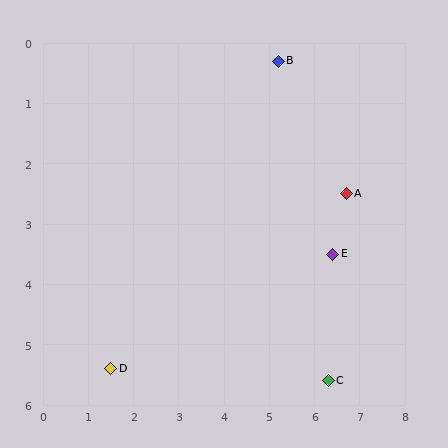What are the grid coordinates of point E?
Point E is at approximately (6.4, 3.5).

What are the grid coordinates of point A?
Point A is at approximately (6.7, 2.5).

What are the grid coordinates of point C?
Point C is at approximately (6.3, 5.6).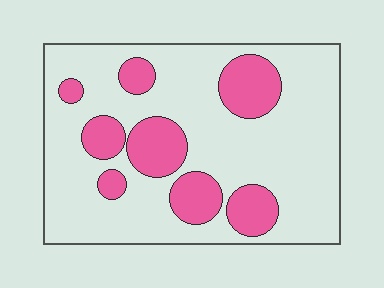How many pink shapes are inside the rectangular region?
8.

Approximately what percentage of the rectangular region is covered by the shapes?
Approximately 25%.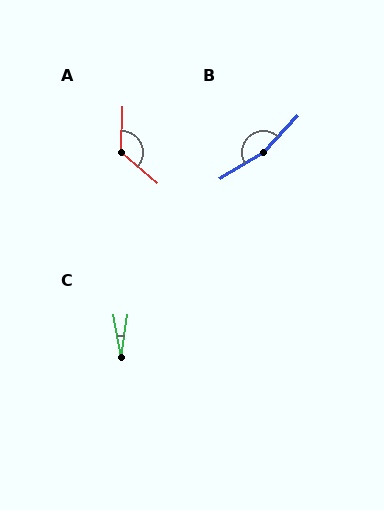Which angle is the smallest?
C, at approximately 18 degrees.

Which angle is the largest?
B, at approximately 164 degrees.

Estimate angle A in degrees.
Approximately 128 degrees.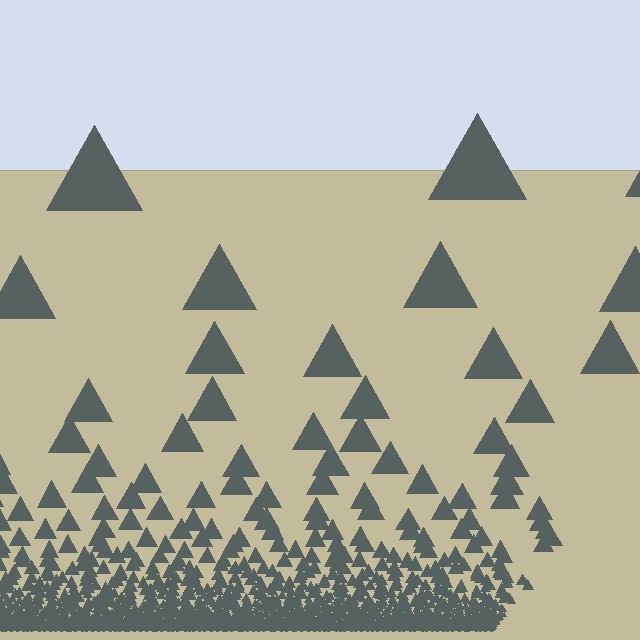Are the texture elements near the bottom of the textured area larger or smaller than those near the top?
Smaller. The gradient is inverted — elements near the bottom are smaller and denser.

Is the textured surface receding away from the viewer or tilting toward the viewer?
The surface appears to tilt toward the viewer. Texture elements get larger and sparser toward the top.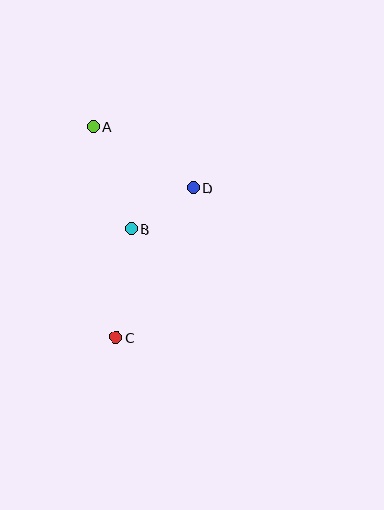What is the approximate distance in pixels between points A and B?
The distance between A and B is approximately 109 pixels.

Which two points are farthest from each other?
Points A and C are farthest from each other.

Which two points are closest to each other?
Points B and D are closest to each other.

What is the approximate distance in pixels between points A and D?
The distance between A and D is approximately 117 pixels.